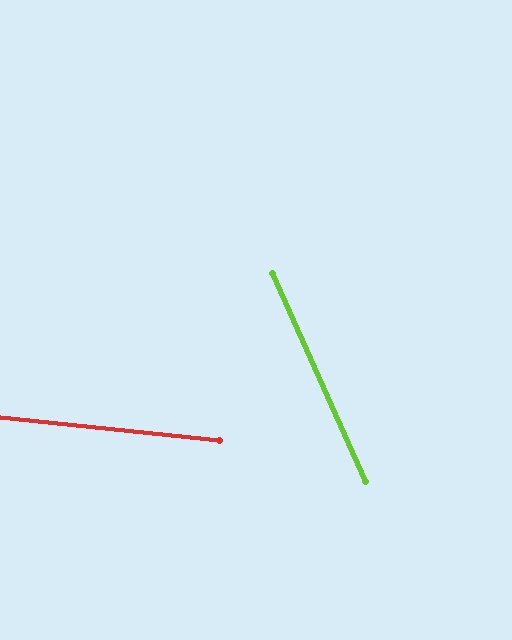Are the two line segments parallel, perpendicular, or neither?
Neither parallel nor perpendicular — they differ by about 60°.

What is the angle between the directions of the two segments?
Approximately 60 degrees.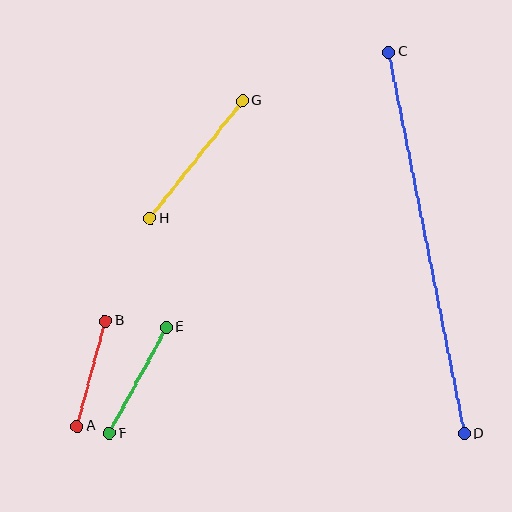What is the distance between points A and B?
The distance is approximately 109 pixels.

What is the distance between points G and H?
The distance is approximately 150 pixels.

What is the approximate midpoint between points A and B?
The midpoint is at approximately (91, 374) pixels.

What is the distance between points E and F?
The distance is approximately 120 pixels.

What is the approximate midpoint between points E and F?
The midpoint is at approximately (138, 380) pixels.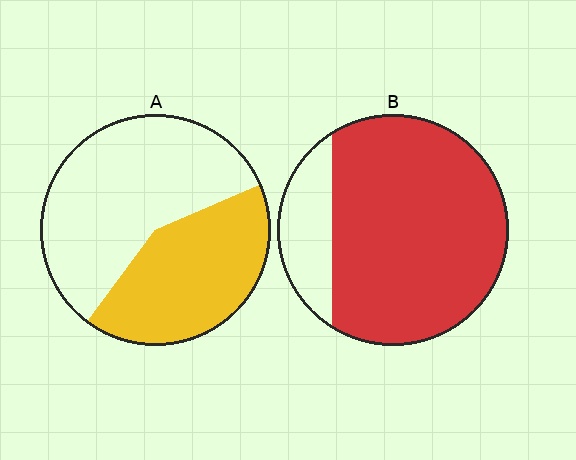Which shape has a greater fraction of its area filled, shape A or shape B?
Shape B.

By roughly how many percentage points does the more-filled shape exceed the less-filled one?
By roughly 40 percentage points (B over A).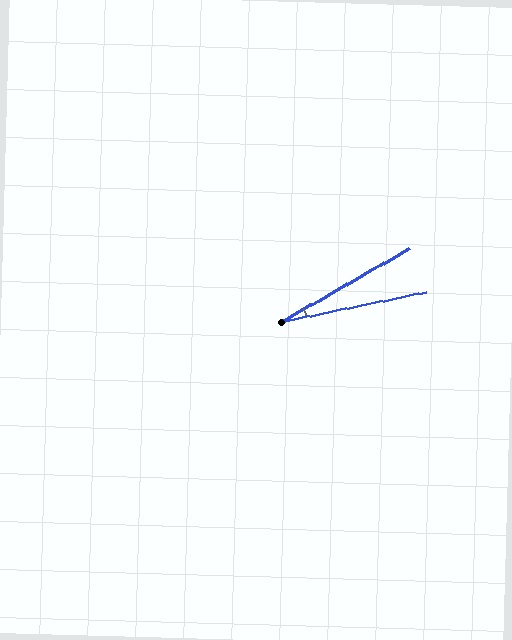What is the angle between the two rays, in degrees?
Approximately 18 degrees.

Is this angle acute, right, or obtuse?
It is acute.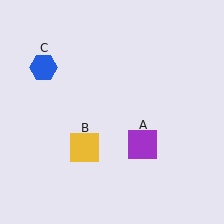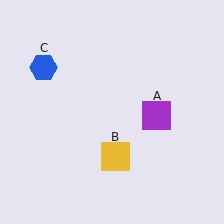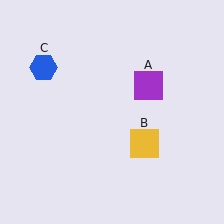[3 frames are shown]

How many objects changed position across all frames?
2 objects changed position: purple square (object A), yellow square (object B).